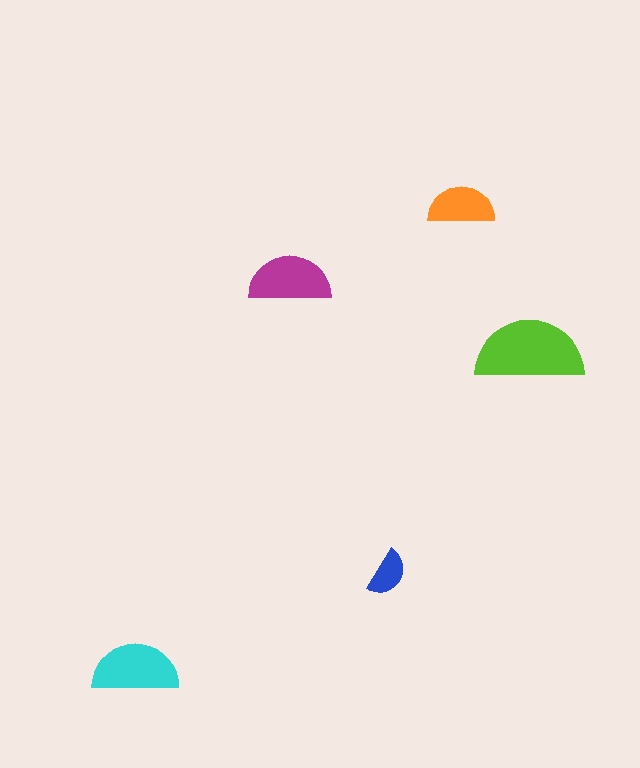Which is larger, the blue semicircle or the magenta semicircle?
The magenta one.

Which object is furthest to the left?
The cyan semicircle is leftmost.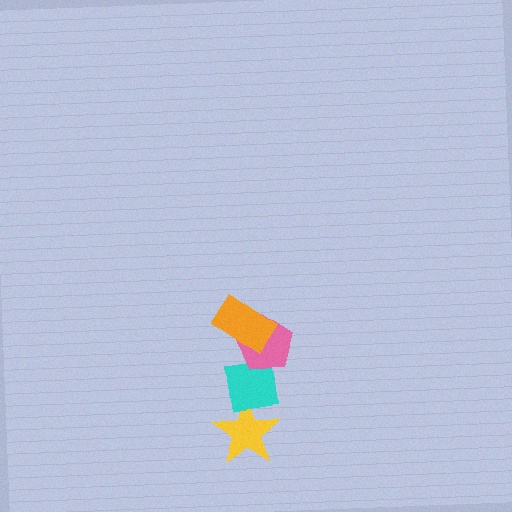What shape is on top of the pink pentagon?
The orange rectangle is on top of the pink pentagon.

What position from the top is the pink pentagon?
The pink pentagon is 2nd from the top.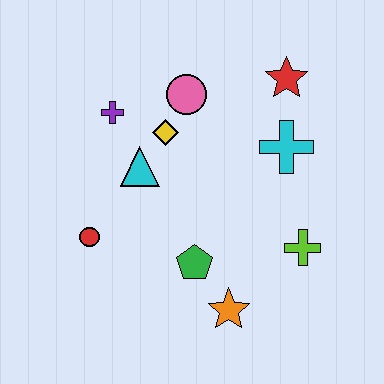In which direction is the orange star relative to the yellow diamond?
The orange star is below the yellow diamond.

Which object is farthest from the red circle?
The red star is farthest from the red circle.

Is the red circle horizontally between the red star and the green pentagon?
No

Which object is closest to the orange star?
The green pentagon is closest to the orange star.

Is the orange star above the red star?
No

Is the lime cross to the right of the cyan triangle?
Yes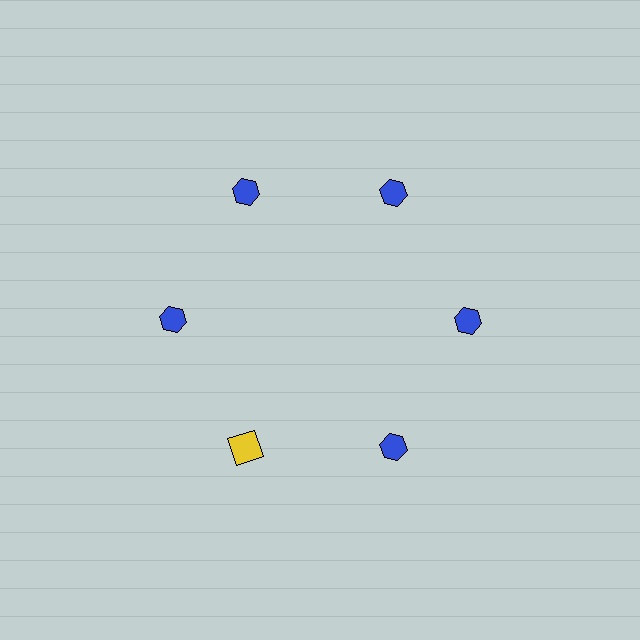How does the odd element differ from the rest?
It differs in both color (yellow instead of blue) and shape (square instead of hexagon).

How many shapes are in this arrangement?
There are 6 shapes arranged in a ring pattern.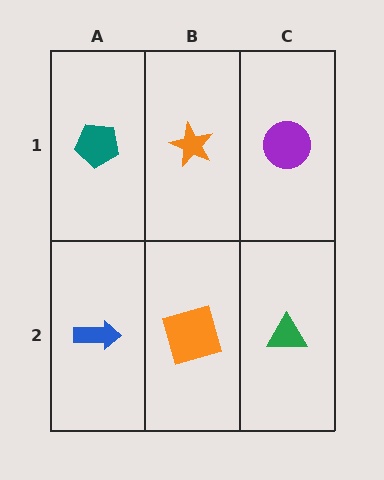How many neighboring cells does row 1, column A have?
2.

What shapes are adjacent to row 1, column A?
A blue arrow (row 2, column A), an orange star (row 1, column B).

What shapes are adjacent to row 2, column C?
A purple circle (row 1, column C), an orange square (row 2, column B).